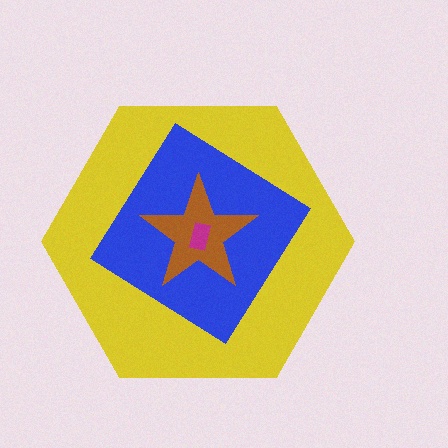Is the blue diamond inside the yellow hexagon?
Yes.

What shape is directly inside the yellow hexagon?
The blue diamond.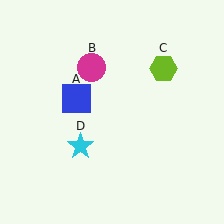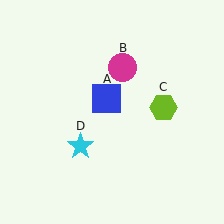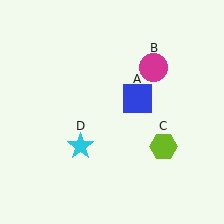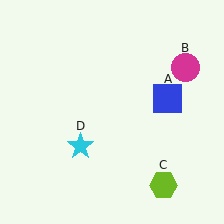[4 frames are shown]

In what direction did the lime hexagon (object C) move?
The lime hexagon (object C) moved down.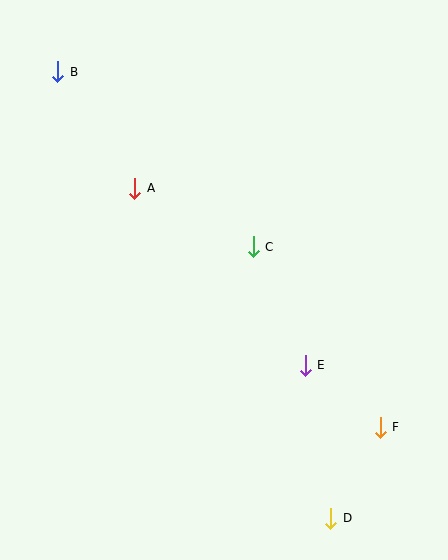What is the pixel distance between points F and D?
The distance between F and D is 103 pixels.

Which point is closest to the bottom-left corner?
Point D is closest to the bottom-left corner.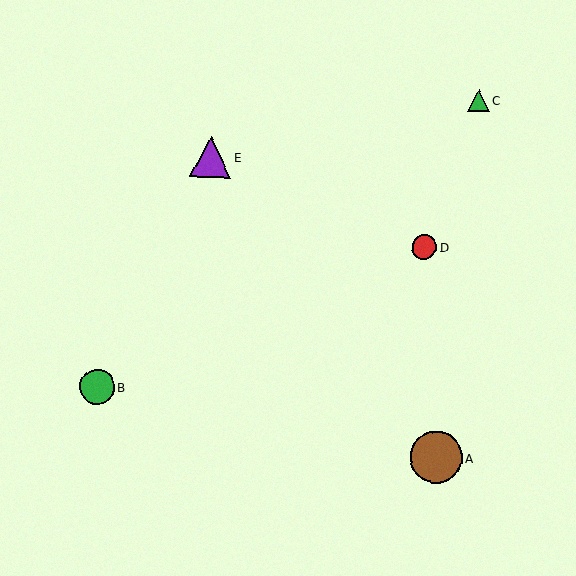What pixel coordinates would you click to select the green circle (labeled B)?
Click at (97, 387) to select the green circle B.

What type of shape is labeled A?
Shape A is a brown circle.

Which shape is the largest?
The brown circle (labeled A) is the largest.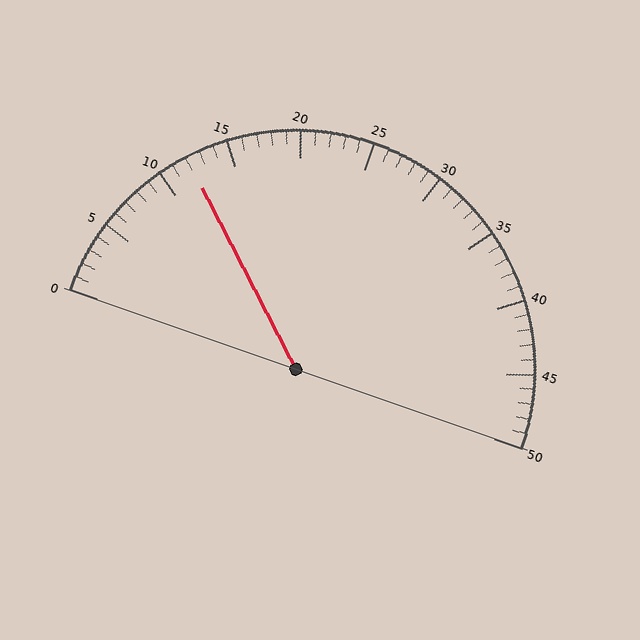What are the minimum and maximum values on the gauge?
The gauge ranges from 0 to 50.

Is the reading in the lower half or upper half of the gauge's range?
The reading is in the lower half of the range (0 to 50).